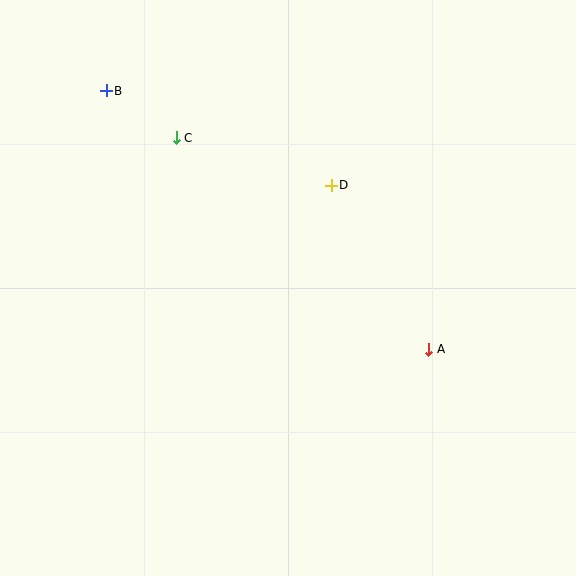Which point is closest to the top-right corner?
Point D is closest to the top-right corner.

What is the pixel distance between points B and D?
The distance between B and D is 244 pixels.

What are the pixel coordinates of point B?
Point B is at (106, 91).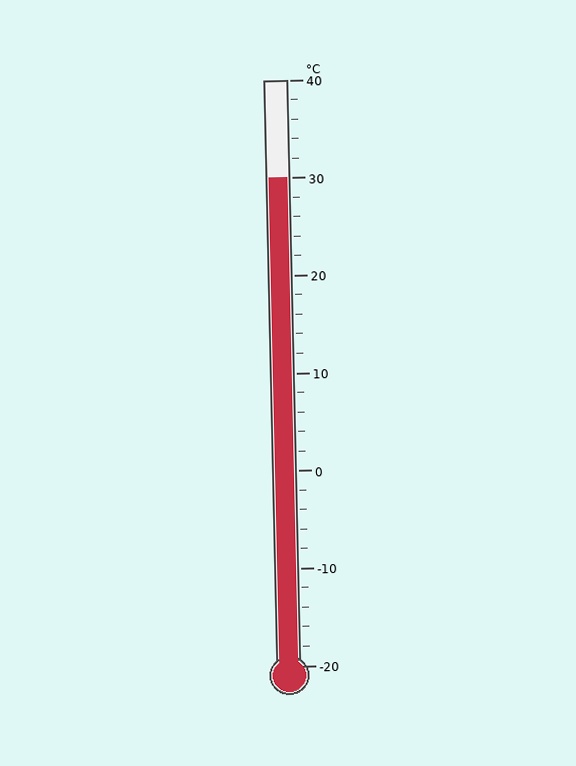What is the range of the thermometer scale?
The thermometer scale ranges from -20°C to 40°C.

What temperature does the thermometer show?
The thermometer shows approximately 30°C.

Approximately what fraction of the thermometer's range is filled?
The thermometer is filled to approximately 85% of its range.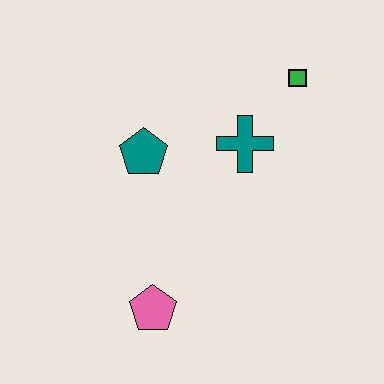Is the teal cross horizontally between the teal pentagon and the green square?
Yes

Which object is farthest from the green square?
The pink pentagon is farthest from the green square.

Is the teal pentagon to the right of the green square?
No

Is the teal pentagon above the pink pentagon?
Yes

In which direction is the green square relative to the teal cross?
The green square is above the teal cross.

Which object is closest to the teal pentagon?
The teal cross is closest to the teal pentagon.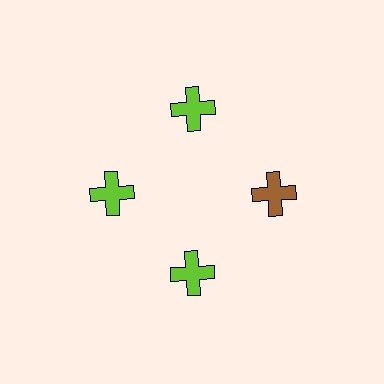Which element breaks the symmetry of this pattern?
The brown cross at roughly the 3 o'clock position breaks the symmetry. All other shapes are lime crosses.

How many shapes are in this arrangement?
There are 4 shapes arranged in a ring pattern.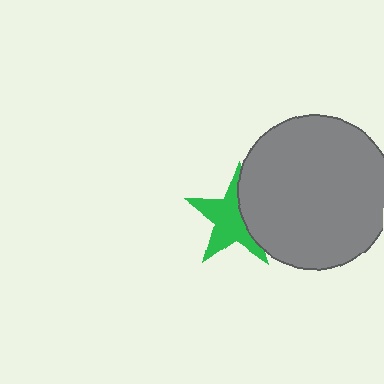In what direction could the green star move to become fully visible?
The green star could move left. That would shift it out from behind the gray circle entirely.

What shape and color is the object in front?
The object in front is a gray circle.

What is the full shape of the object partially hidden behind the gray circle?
The partially hidden object is a green star.